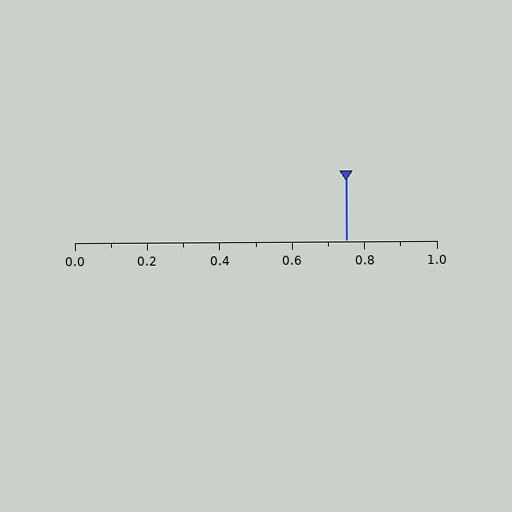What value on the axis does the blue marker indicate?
The marker indicates approximately 0.75.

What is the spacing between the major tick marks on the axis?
The major ticks are spaced 0.2 apart.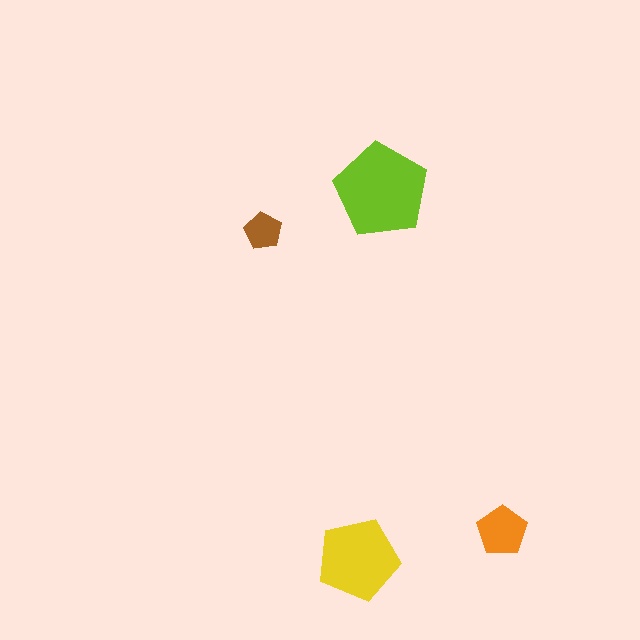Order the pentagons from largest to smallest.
the lime one, the yellow one, the orange one, the brown one.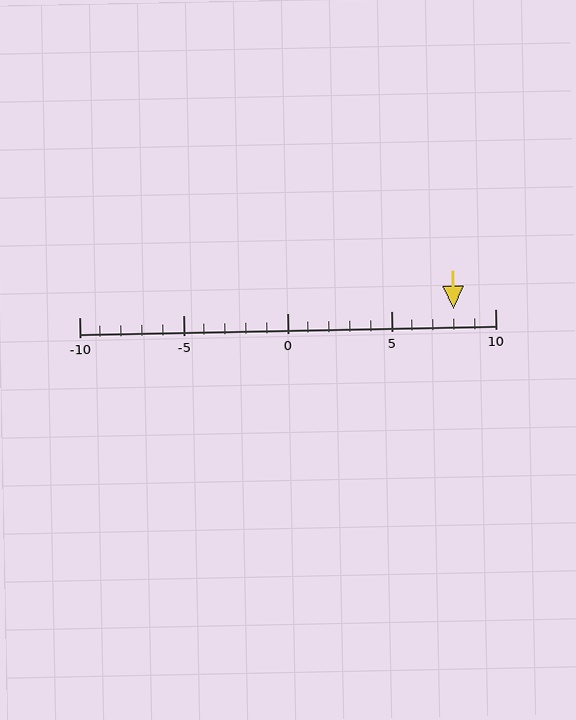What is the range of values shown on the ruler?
The ruler shows values from -10 to 10.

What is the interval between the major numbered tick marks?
The major tick marks are spaced 5 units apart.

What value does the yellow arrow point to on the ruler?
The yellow arrow points to approximately 8.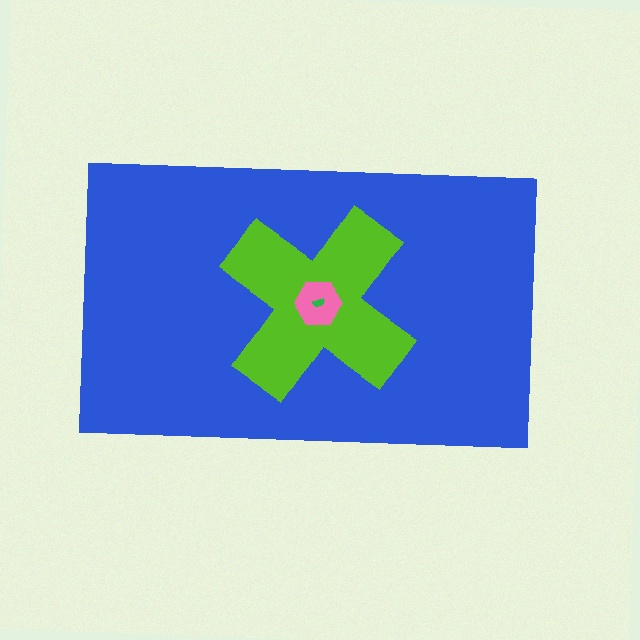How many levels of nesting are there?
4.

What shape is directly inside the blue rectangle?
The lime cross.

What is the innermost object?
The green semicircle.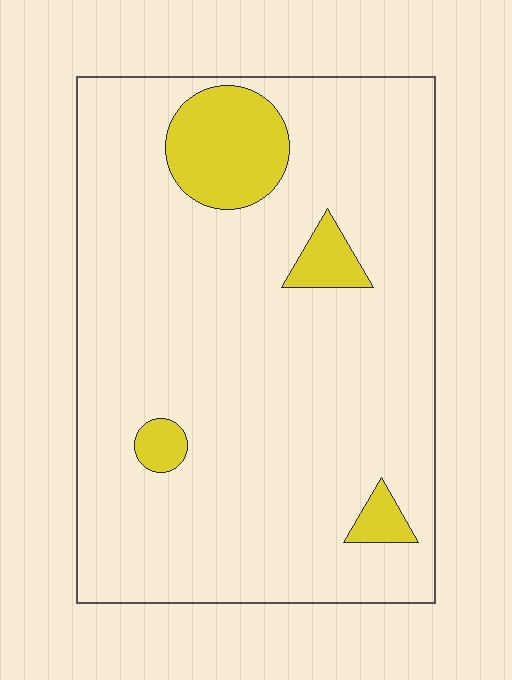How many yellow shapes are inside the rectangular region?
4.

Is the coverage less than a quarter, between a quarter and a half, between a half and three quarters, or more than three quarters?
Less than a quarter.